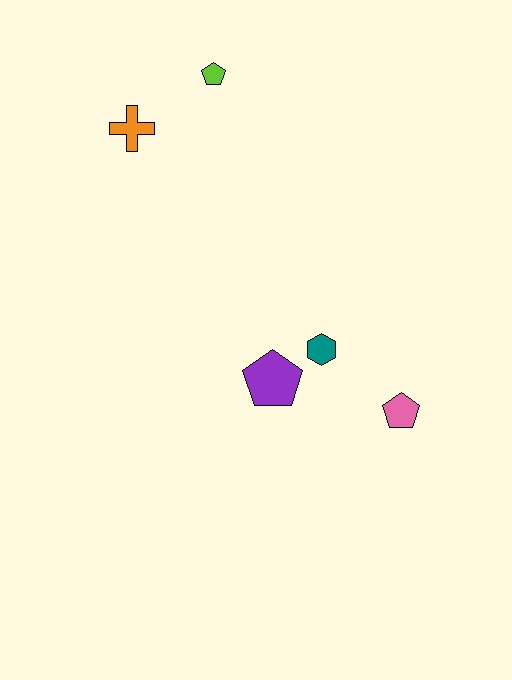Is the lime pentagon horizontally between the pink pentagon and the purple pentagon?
No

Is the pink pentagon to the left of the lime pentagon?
No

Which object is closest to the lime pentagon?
The orange cross is closest to the lime pentagon.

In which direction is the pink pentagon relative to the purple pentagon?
The pink pentagon is to the right of the purple pentagon.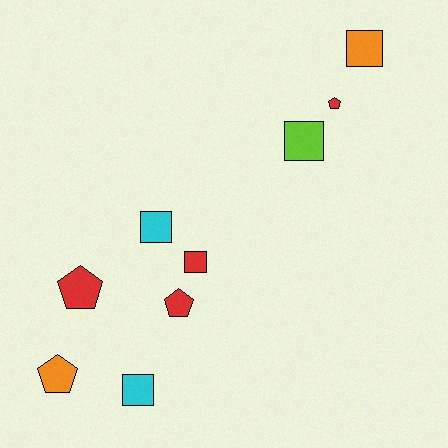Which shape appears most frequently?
Square, with 5 objects.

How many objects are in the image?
There are 9 objects.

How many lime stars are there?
There are no lime stars.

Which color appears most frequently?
Red, with 4 objects.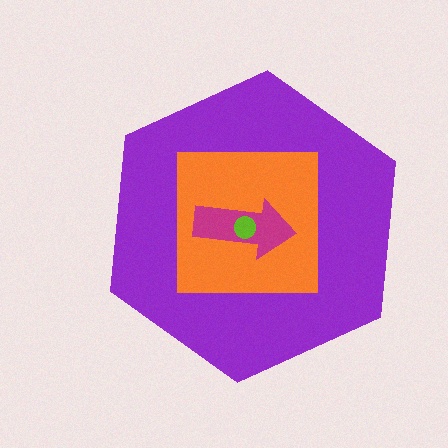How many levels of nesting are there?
4.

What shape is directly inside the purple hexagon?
The orange square.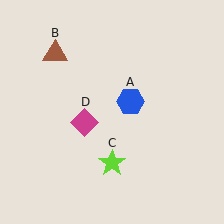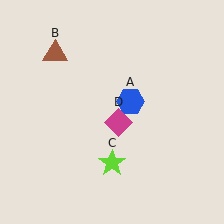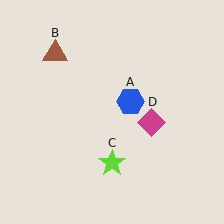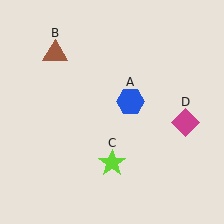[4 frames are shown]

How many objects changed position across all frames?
1 object changed position: magenta diamond (object D).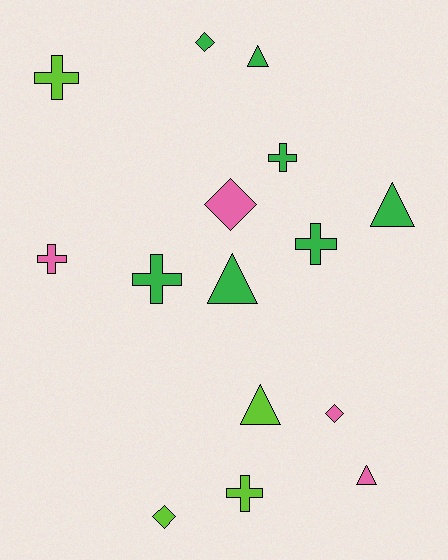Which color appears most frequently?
Green, with 7 objects.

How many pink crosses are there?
There is 1 pink cross.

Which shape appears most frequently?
Cross, with 6 objects.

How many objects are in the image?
There are 15 objects.